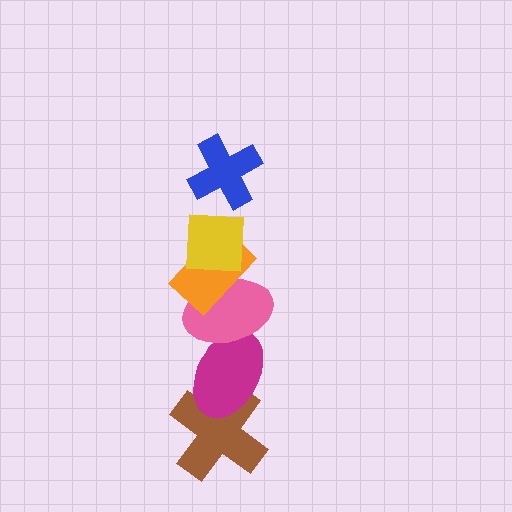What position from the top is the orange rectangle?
The orange rectangle is 3rd from the top.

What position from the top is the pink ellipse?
The pink ellipse is 4th from the top.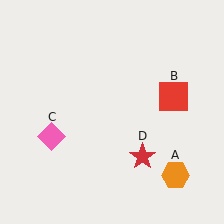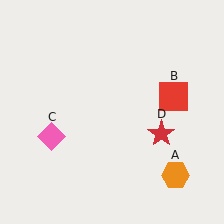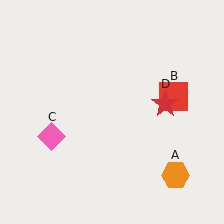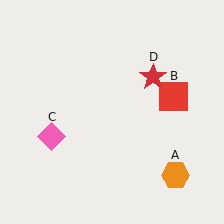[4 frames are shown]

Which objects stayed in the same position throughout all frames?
Orange hexagon (object A) and red square (object B) and pink diamond (object C) remained stationary.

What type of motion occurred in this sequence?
The red star (object D) rotated counterclockwise around the center of the scene.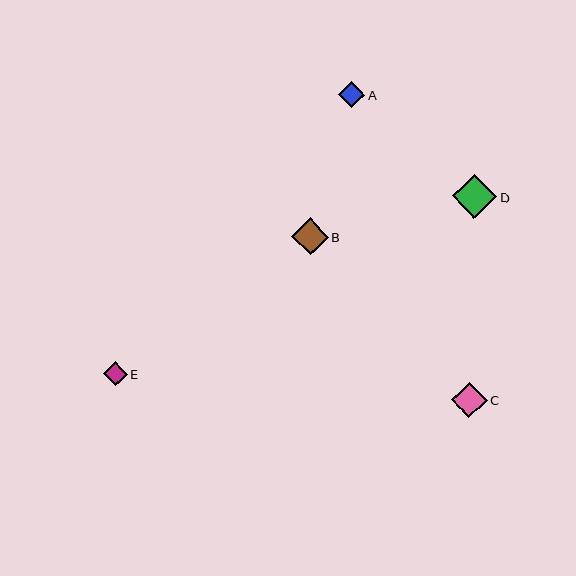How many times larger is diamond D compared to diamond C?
Diamond D is approximately 1.2 times the size of diamond C.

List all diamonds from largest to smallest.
From largest to smallest: D, B, C, A, E.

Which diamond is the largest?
Diamond D is the largest with a size of approximately 44 pixels.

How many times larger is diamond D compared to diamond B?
Diamond D is approximately 1.2 times the size of diamond B.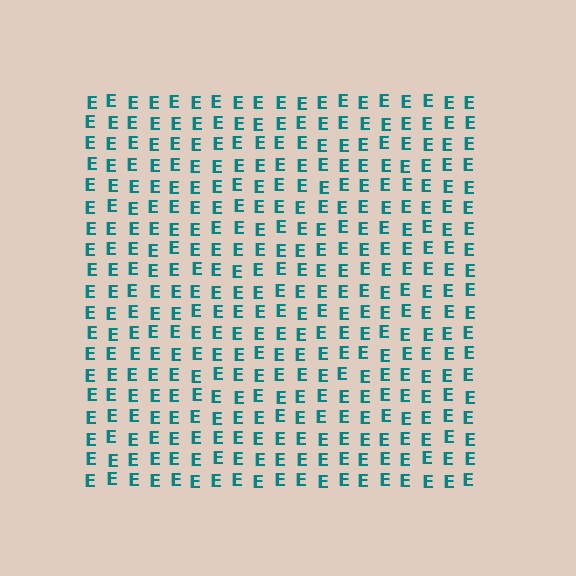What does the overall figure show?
The overall figure shows a square.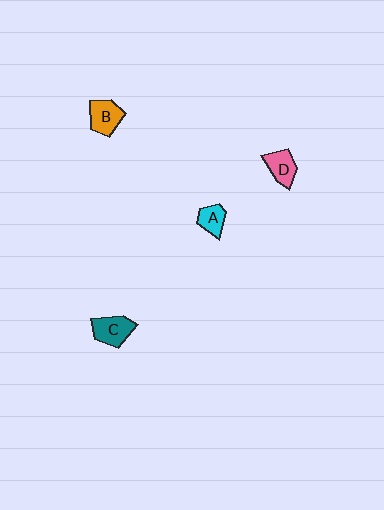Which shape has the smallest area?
Shape A (cyan).